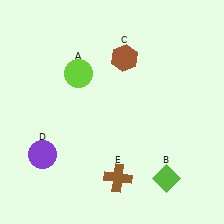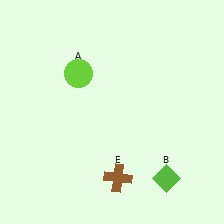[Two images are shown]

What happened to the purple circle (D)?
The purple circle (D) was removed in Image 2. It was in the bottom-left area of Image 1.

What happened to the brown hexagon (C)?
The brown hexagon (C) was removed in Image 2. It was in the top-right area of Image 1.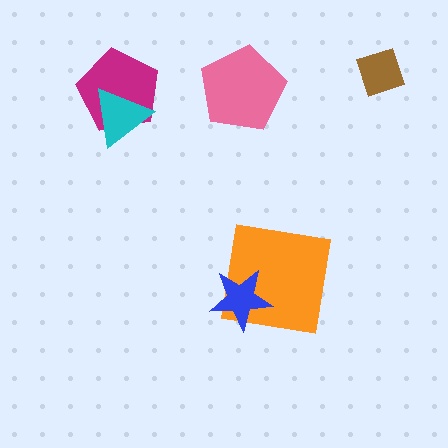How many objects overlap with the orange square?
1 object overlaps with the orange square.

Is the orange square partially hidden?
Yes, it is partially covered by another shape.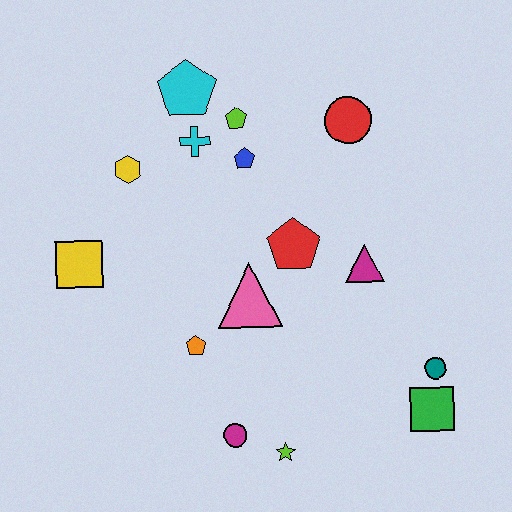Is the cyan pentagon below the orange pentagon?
No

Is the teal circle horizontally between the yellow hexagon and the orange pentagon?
No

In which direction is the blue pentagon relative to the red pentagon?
The blue pentagon is above the red pentagon.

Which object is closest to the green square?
The teal circle is closest to the green square.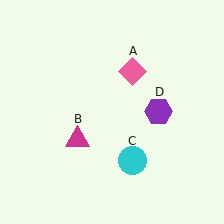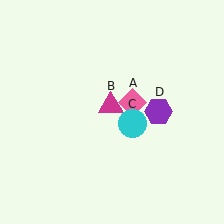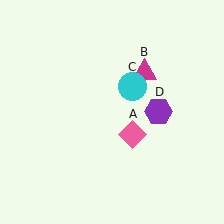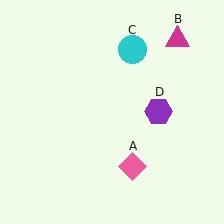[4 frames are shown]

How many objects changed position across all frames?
3 objects changed position: pink diamond (object A), magenta triangle (object B), cyan circle (object C).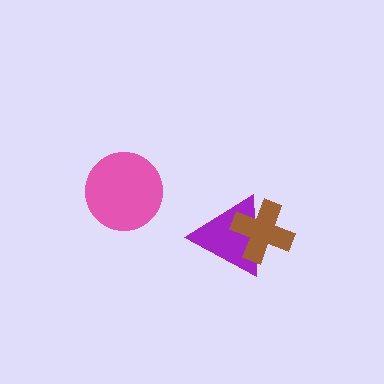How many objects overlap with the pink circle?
0 objects overlap with the pink circle.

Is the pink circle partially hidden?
No, no other shape covers it.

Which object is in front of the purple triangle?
The brown cross is in front of the purple triangle.